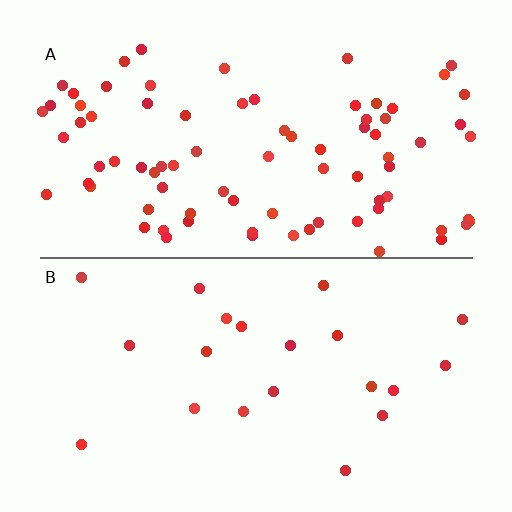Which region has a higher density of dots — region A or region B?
A (the top).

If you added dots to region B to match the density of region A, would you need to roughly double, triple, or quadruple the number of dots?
Approximately quadruple.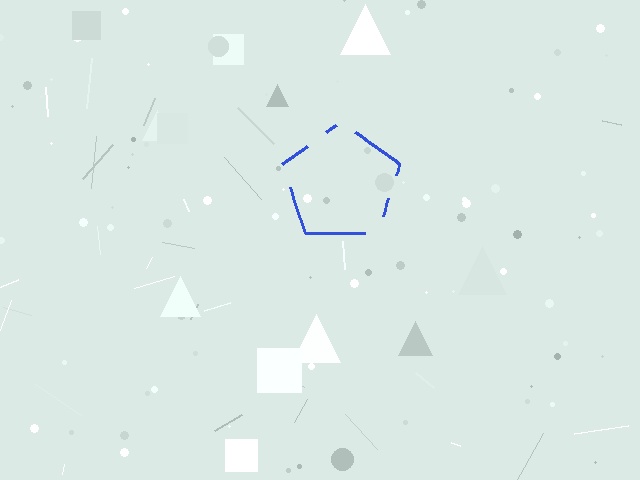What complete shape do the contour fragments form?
The contour fragments form a pentagon.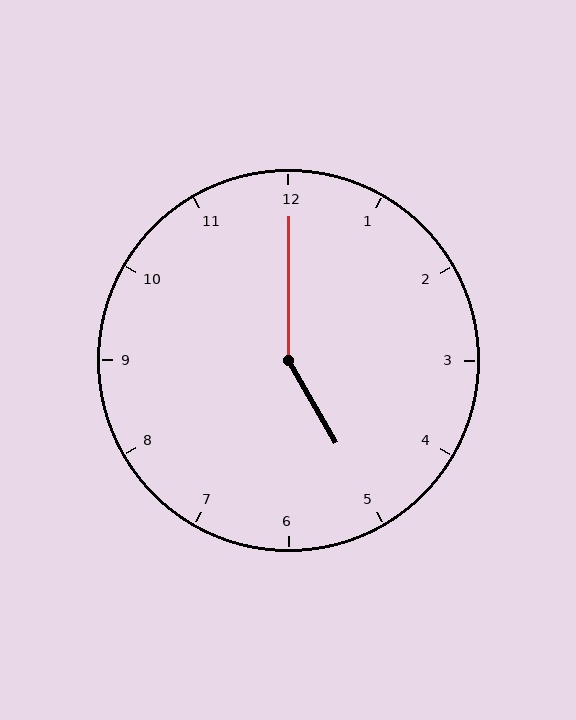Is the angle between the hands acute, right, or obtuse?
It is obtuse.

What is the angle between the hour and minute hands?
Approximately 150 degrees.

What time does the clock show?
5:00.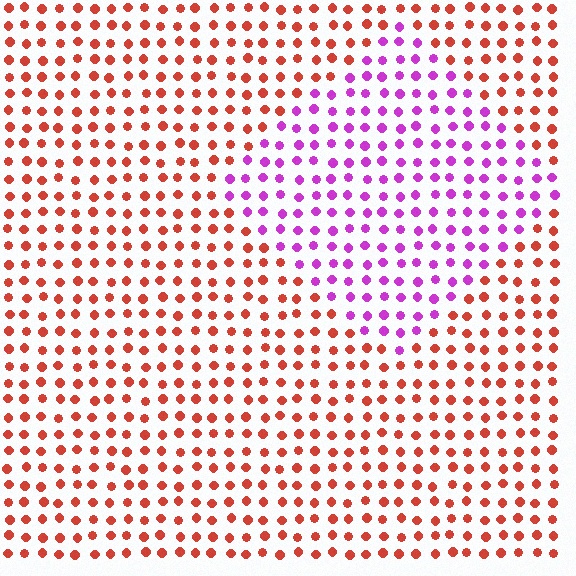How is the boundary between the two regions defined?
The boundary is defined purely by a slight shift in hue (about 66 degrees). Spacing, size, and orientation are identical on both sides.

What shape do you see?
I see a diamond.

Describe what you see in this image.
The image is filled with small red elements in a uniform arrangement. A diamond-shaped region is visible where the elements are tinted to a slightly different hue, forming a subtle color boundary.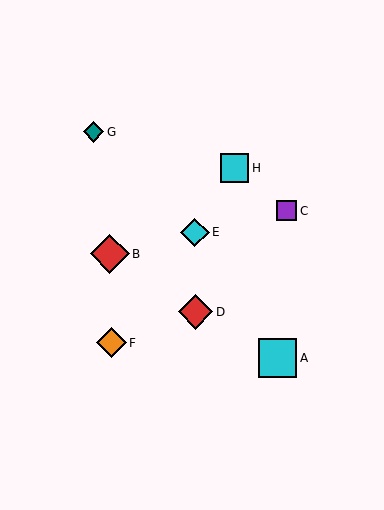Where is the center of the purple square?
The center of the purple square is at (286, 211).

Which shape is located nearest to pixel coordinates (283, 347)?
The cyan square (labeled A) at (277, 358) is nearest to that location.